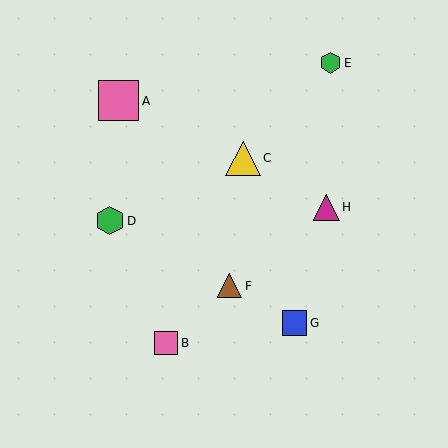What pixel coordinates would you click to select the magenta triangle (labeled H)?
Click at (326, 207) to select the magenta triangle H.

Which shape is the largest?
The pink square (labeled A) is the largest.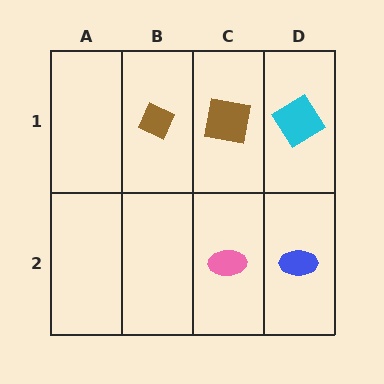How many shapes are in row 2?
2 shapes.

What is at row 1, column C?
A brown square.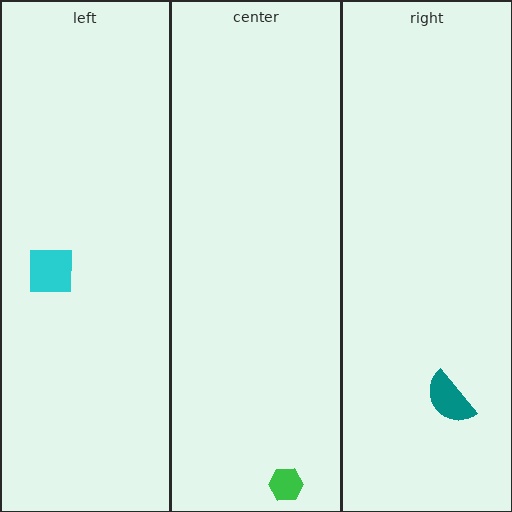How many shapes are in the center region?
1.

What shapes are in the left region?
The cyan square.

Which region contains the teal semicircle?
The right region.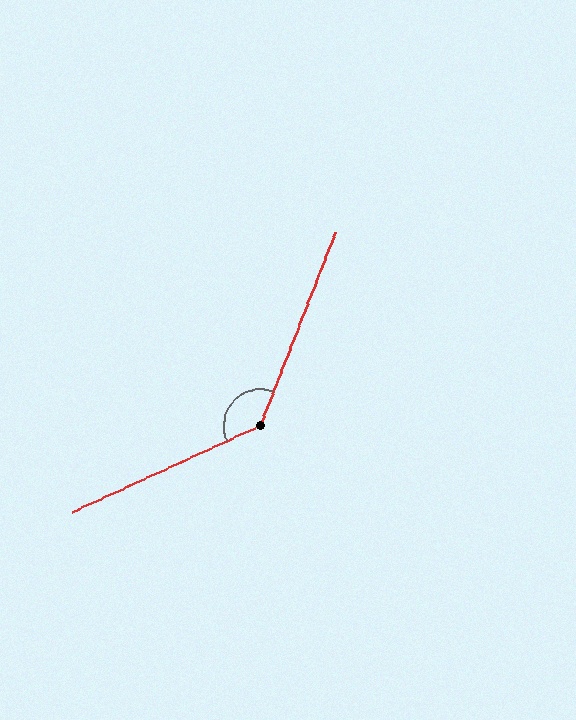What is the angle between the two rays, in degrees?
Approximately 136 degrees.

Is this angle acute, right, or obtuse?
It is obtuse.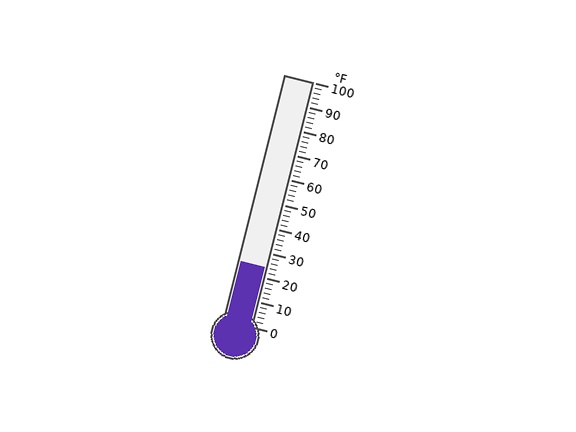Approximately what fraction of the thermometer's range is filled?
The thermometer is filled to approximately 25% of its range.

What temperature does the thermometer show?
The thermometer shows approximately 24°F.